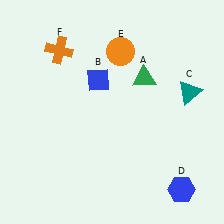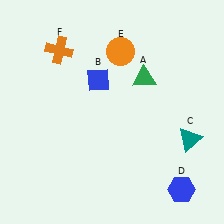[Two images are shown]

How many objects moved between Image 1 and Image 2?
1 object moved between the two images.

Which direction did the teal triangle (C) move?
The teal triangle (C) moved down.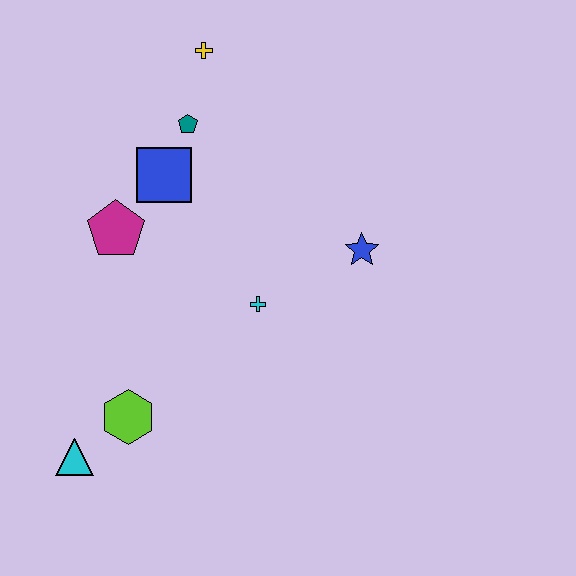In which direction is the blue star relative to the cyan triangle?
The blue star is to the right of the cyan triangle.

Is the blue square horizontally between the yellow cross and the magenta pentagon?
Yes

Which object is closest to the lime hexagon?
The cyan triangle is closest to the lime hexagon.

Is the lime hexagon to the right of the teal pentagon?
No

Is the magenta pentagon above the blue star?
Yes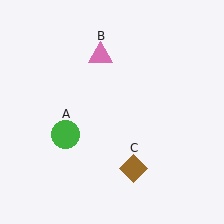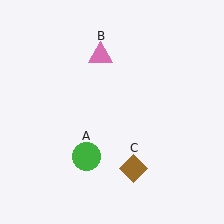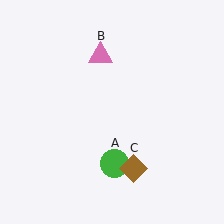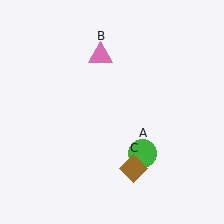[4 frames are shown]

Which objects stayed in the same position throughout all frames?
Pink triangle (object B) and brown diamond (object C) remained stationary.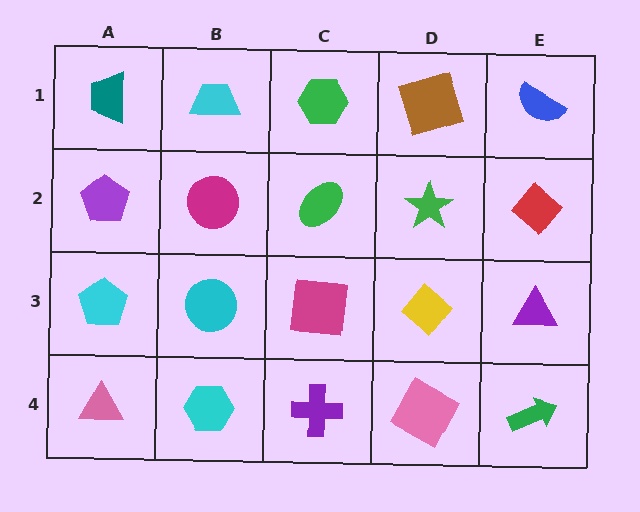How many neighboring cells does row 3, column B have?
4.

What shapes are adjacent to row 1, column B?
A magenta circle (row 2, column B), a teal trapezoid (row 1, column A), a green hexagon (row 1, column C).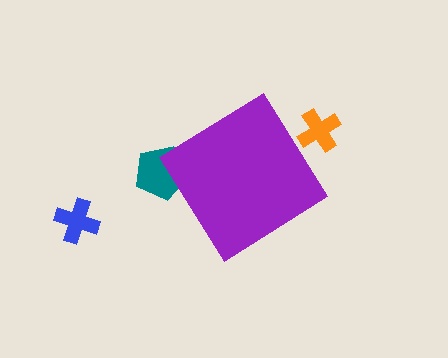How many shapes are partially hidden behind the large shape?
2 shapes are partially hidden.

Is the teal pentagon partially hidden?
Yes, the teal pentagon is partially hidden behind the purple diamond.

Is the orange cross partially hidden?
Yes, the orange cross is partially hidden behind the purple diamond.